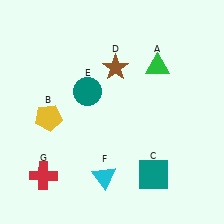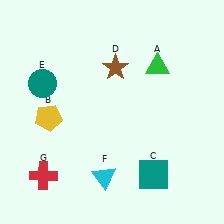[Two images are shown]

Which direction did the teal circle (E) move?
The teal circle (E) moved left.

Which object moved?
The teal circle (E) moved left.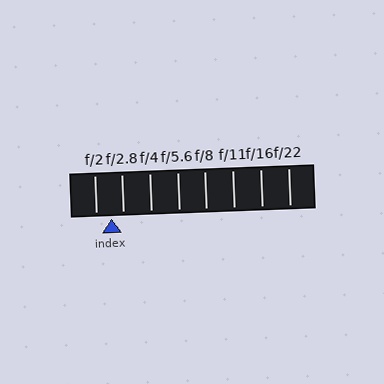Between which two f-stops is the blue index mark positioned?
The index mark is between f/2 and f/2.8.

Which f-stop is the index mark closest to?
The index mark is closest to f/2.8.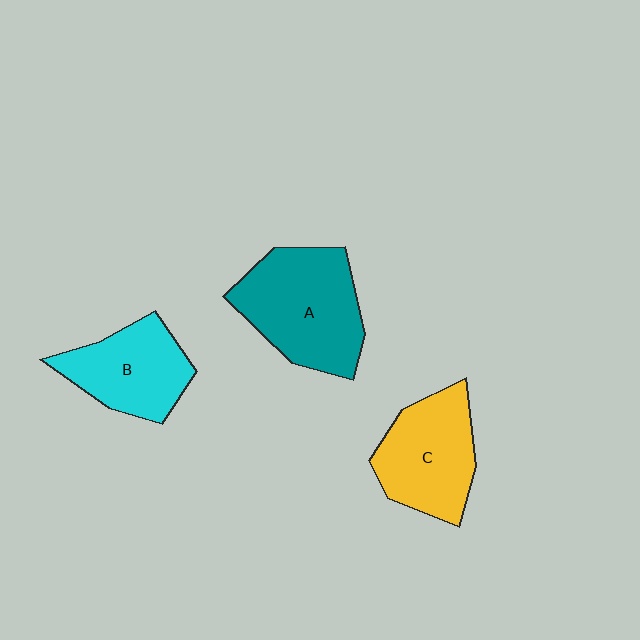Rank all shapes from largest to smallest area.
From largest to smallest: A (teal), C (yellow), B (cyan).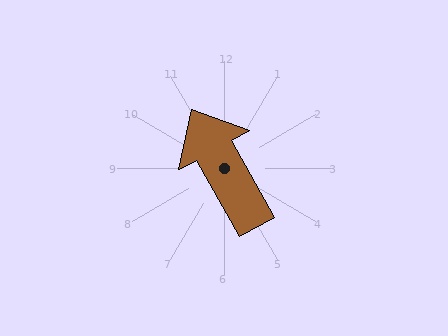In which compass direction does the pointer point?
Northwest.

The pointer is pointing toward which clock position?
Roughly 11 o'clock.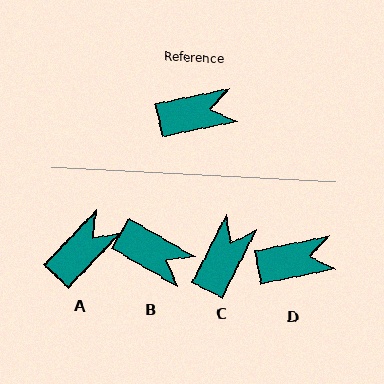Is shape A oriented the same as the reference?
No, it is off by about 35 degrees.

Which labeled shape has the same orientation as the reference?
D.